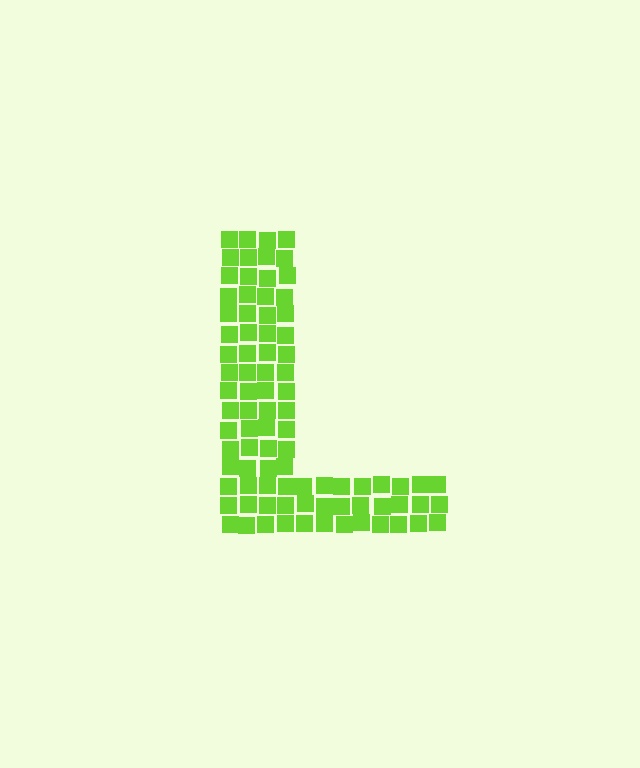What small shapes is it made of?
It is made of small squares.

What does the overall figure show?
The overall figure shows the letter L.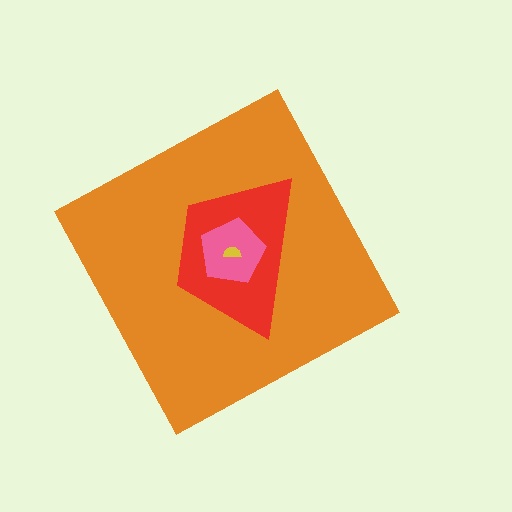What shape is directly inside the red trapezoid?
The pink pentagon.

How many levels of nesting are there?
4.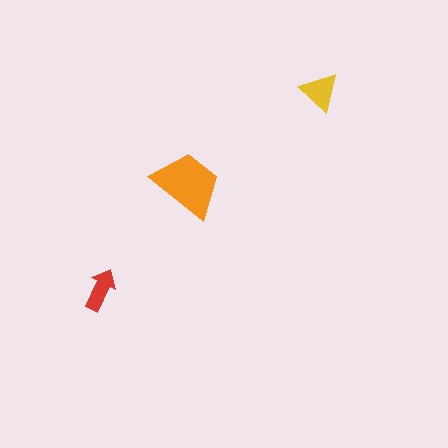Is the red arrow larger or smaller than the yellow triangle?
Smaller.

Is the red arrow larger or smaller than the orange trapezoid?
Smaller.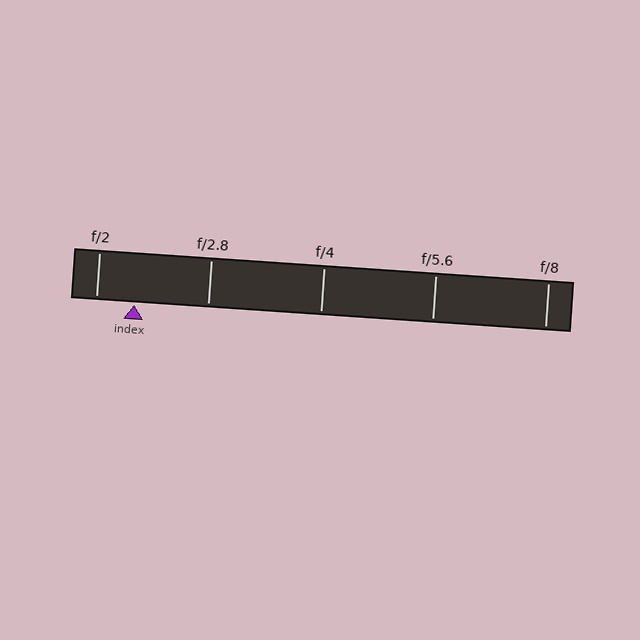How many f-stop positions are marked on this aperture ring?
There are 5 f-stop positions marked.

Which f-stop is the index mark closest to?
The index mark is closest to f/2.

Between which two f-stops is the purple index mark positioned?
The index mark is between f/2 and f/2.8.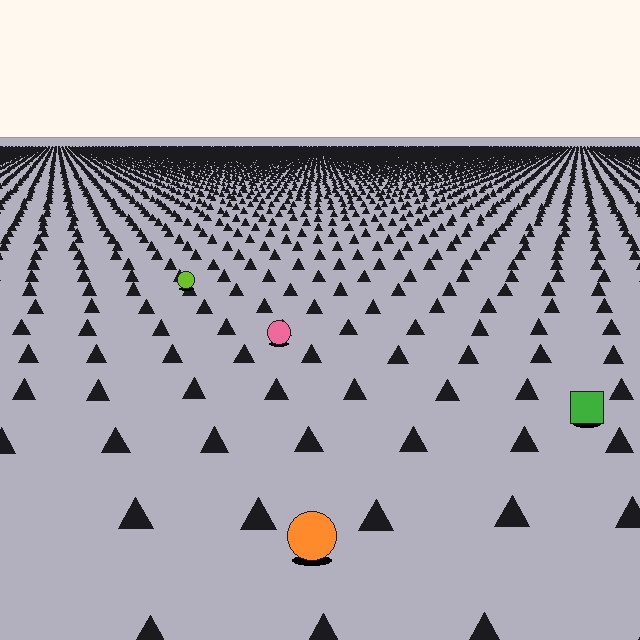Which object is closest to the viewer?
The orange circle is closest. The texture marks near it are larger and more spread out.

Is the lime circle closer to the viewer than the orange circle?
No. The orange circle is closer — you can tell from the texture gradient: the ground texture is coarser near it.